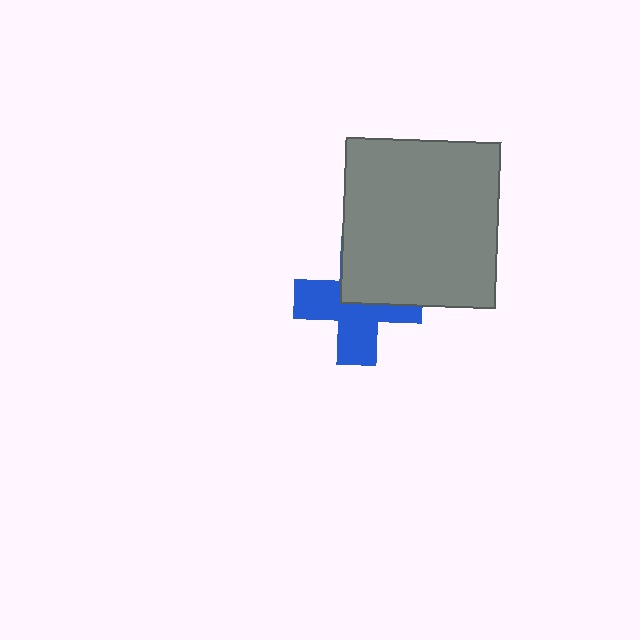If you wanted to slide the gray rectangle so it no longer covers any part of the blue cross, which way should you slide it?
Slide it toward the upper-right — that is the most direct way to separate the two shapes.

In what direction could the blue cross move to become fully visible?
The blue cross could move toward the lower-left. That would shift it out from behind the gray rectangle entirely.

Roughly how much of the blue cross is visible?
About half of it is visible (roughly 58%).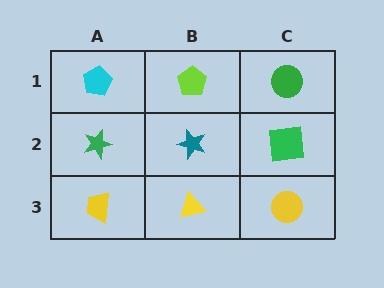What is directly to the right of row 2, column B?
A green square.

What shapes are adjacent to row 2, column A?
A cyan pentagon (row 1, column A), a yellow trapezoid (row 3, column A), a teal star (row 2, column B).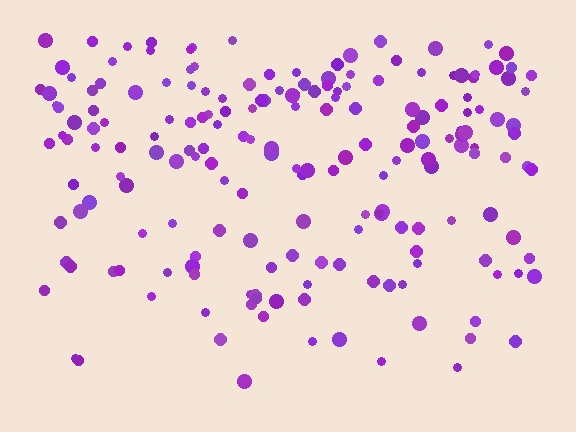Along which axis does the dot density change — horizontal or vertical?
Vertical.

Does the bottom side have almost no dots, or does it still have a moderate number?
Still a moderate number, just noticeably fewer than the top.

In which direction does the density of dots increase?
From bottom to top, with the top side densest.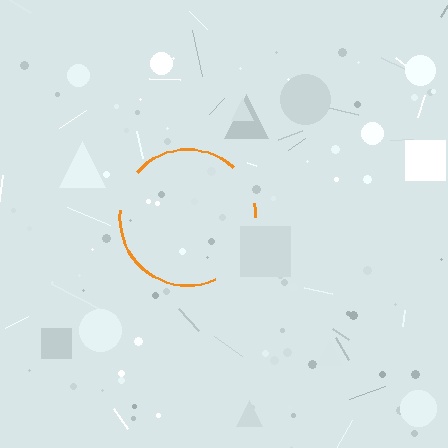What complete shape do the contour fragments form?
The contour fragments form a circle.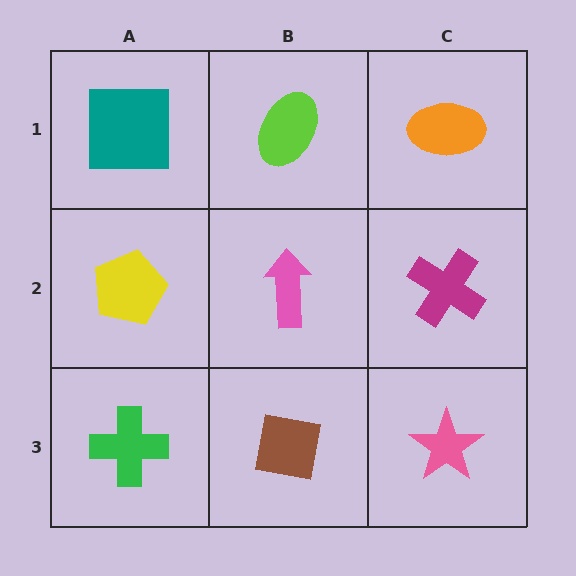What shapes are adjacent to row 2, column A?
A teal square (row 1, column A), a green cross (row 3, column A), a pink arrow (row 2, column B).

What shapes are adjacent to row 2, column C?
An orange ellipse (row 1, column C), a pink star (row 3, column C), a pink arrow (row 2, column B).